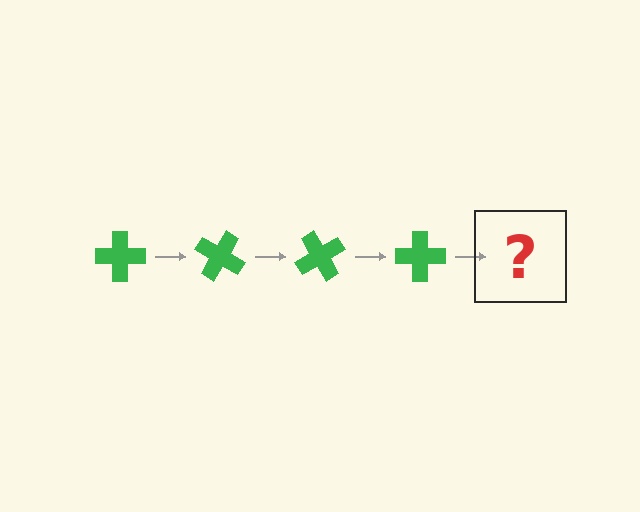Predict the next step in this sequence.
The next step is a green cross rotated 120 degrees.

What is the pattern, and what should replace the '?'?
The pattern is that the cross rotates 30 degrees each step. The '?' should be a green cross rotated 120 degrees.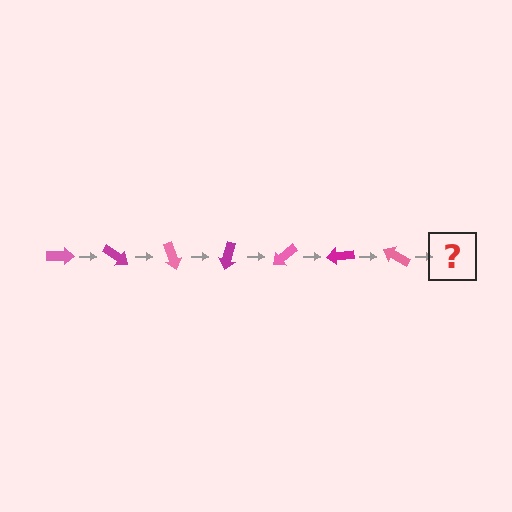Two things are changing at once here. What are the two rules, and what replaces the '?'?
The two rules are that it rotates 35 degrees each step and the color cycles through pink and magenta. The '?' should be a magenta arrow, rotated 245 degrees from the start.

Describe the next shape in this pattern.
It should be a magenta arrow, rotated 245 degrees from the start.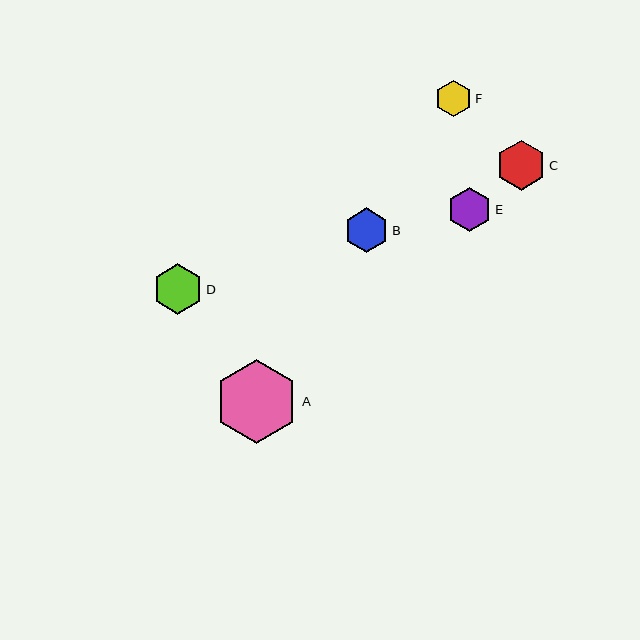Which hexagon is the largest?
Hexagon A is the largest with a size of approximately 84 pixels.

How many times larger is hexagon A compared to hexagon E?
Hexagon A is approximately 1.9 times the size of hexagon E.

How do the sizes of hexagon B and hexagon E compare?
Hexagon B and hexagon E are approximately the same size.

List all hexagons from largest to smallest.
From largest to smallest: A, C, D, B, E, F.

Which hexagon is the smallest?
Hexagon F is the smallest with a size of approximately 36 pixels.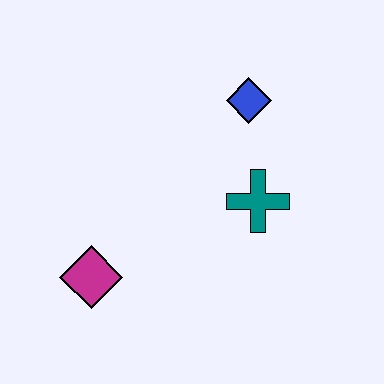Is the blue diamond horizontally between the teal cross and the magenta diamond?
Yes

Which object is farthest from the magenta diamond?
The blue diamond is farthest from the magenta diamond.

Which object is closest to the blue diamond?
The teal cross is closest to the blue diamond.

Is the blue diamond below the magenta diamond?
No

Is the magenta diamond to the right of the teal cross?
No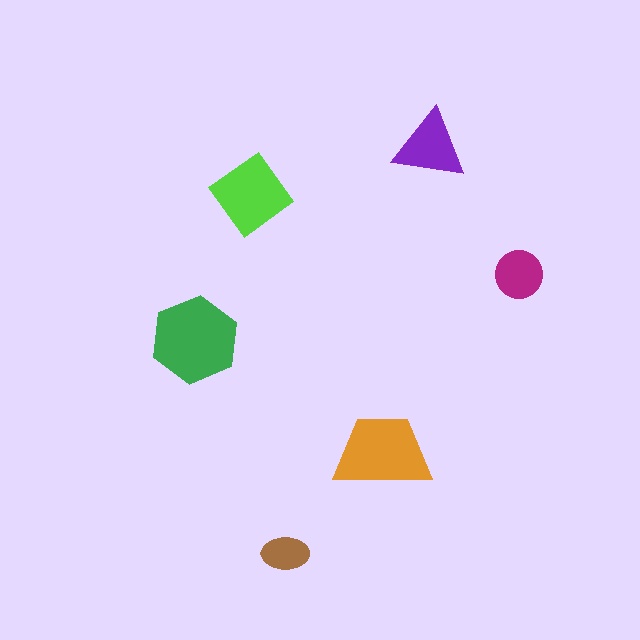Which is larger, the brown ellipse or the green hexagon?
The green hexagon.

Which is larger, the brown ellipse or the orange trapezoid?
The orange trapezoid.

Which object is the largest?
The green hexagon.